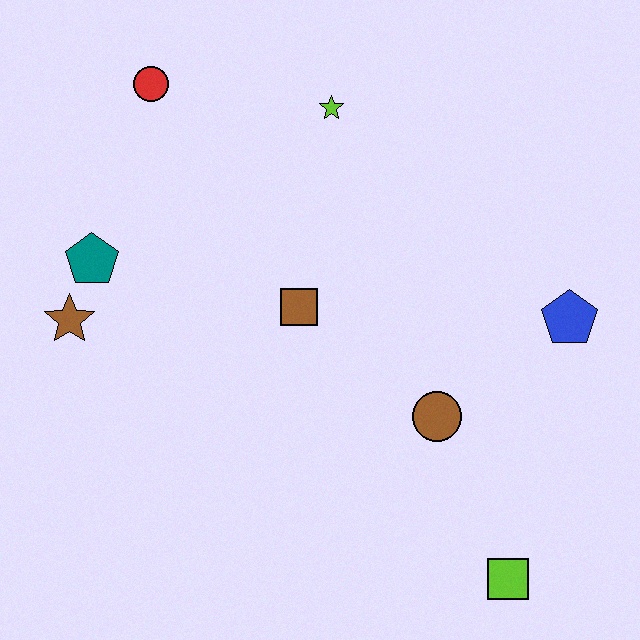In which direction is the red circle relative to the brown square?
The red circle is above the brown square.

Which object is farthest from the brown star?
The lime square is farthest from the brown star.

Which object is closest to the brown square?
The brown circle is closest to the brown square.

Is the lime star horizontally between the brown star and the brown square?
No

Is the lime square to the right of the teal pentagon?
Yes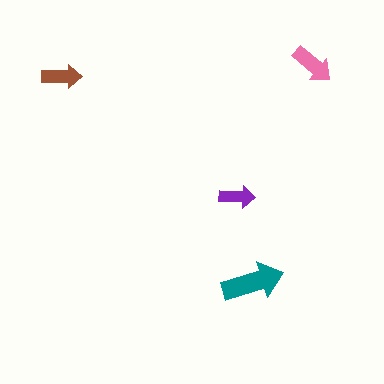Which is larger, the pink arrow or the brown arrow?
The pink one.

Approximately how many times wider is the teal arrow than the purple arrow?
About 1.5 times wider.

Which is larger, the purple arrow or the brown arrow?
The brown one.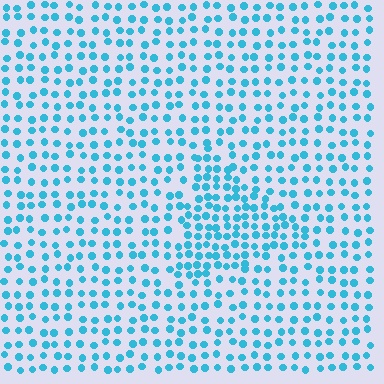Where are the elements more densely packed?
The elements are more densely packed inside the triangle boundary.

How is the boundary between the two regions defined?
The boundary is defined by a change in element density (approximately 1.7x ratio). All elements are the same color, size, and shape.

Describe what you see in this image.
The image contains small cyan elements arranged at two different densities. A triangle-shaped region is visible where the elements are more densely packed than the surrounding area.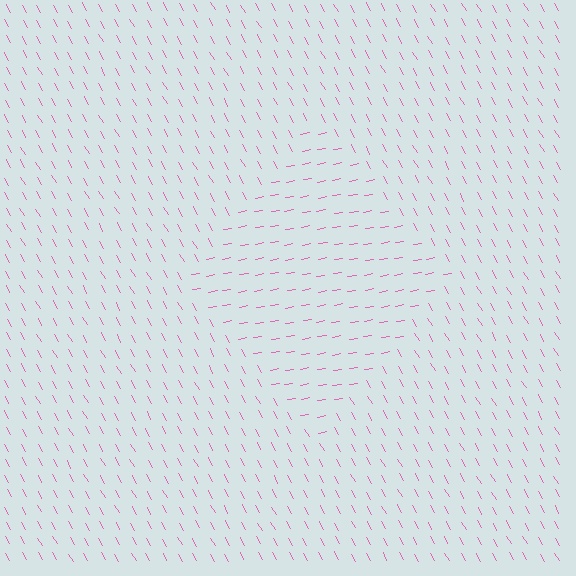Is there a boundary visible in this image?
Yes, there is a texture boundary formed by a change in line orientation.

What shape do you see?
I see a diamond.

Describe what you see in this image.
The image is filled with small pink line segments. A diamond region in the image has lines oriented differently from the surrounding lines, creating a visible texture boundary.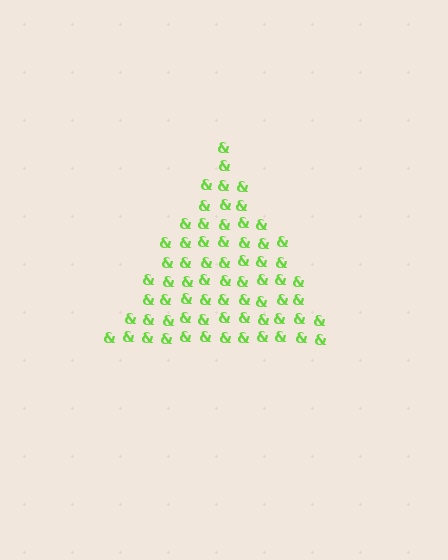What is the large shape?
The large shape is a triangle.